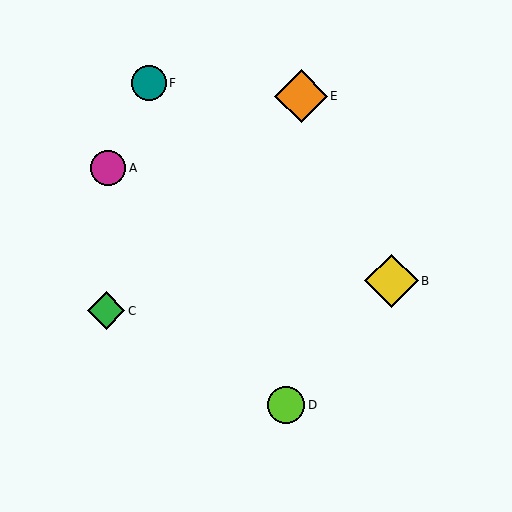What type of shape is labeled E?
Shape E is an orange diamond.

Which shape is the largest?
The yellow diamond (labeled B) is the largest.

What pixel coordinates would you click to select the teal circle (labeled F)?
Click at (149, 83) to select the teal circle F.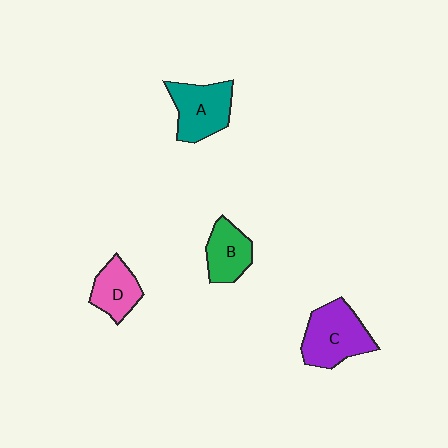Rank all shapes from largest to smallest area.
From largest to smallest: C (purple), A (teal), B (green), D (pink).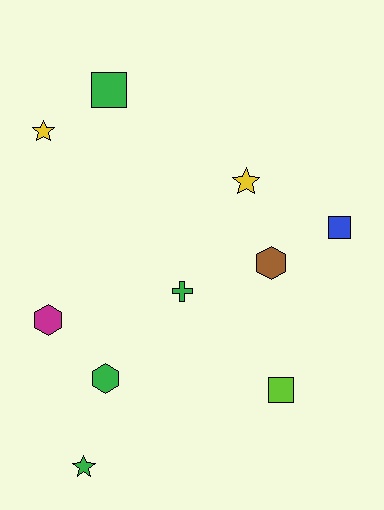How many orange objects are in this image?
There are no orange objects.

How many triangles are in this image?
There are no triangles.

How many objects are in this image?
There are 10 objects.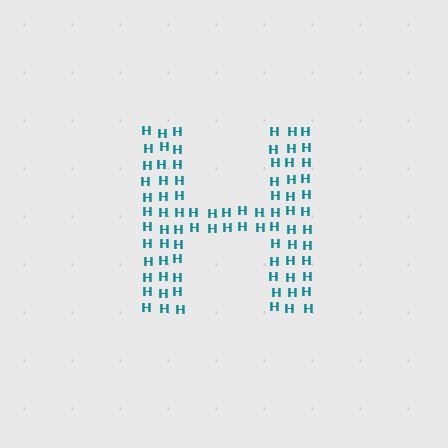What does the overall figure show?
The overall figure shows the letter H.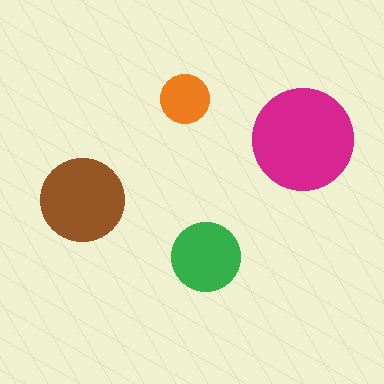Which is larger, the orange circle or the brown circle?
The brown one.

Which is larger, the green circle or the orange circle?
The green one.